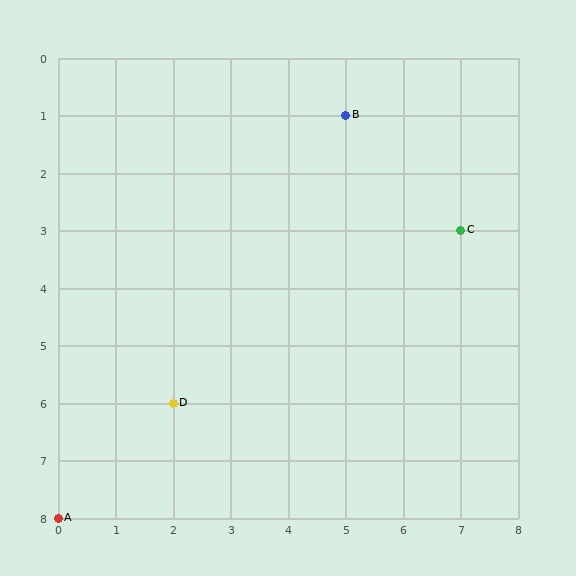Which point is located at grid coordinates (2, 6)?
Point D is at (2, 6).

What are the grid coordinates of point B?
Point B is at grid coordinates (5, 1).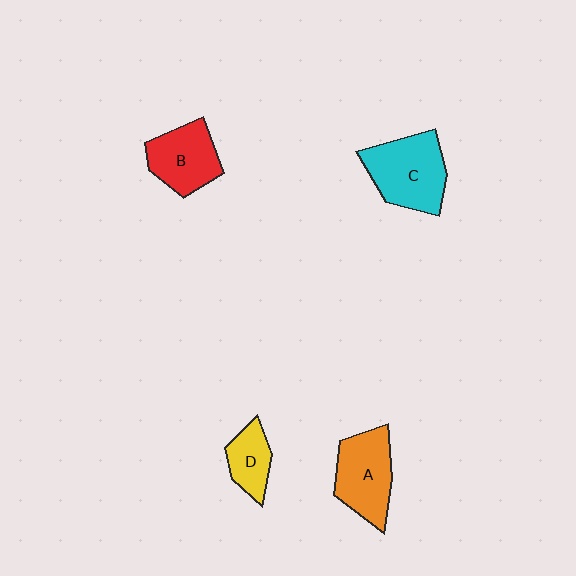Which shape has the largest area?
Shape C (cyan).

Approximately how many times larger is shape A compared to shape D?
Approximately 1.8 times.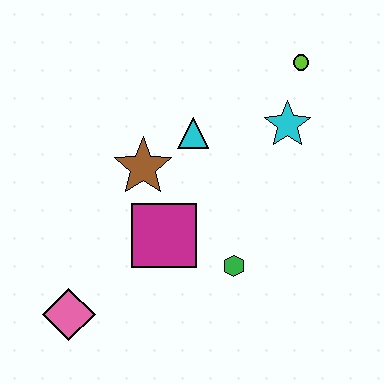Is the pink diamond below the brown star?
Yes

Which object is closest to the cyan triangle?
The brown star is closest to the cyan triangle.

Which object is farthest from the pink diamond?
The lime circle is farthest from the pink diamond.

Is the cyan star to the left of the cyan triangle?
No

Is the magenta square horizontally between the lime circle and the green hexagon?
No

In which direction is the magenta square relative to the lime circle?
The magenta square is below the lime circle.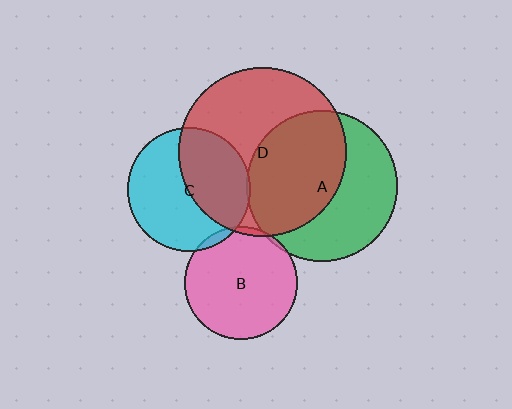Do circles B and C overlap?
Yes.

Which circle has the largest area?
Circle D (red).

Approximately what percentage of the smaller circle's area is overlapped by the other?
Approximately 5%.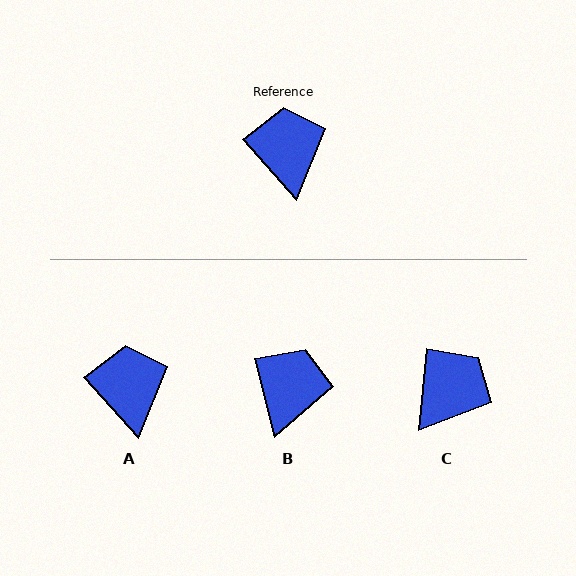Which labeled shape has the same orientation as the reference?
A.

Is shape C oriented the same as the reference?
No, it is off by about 48 degrees.